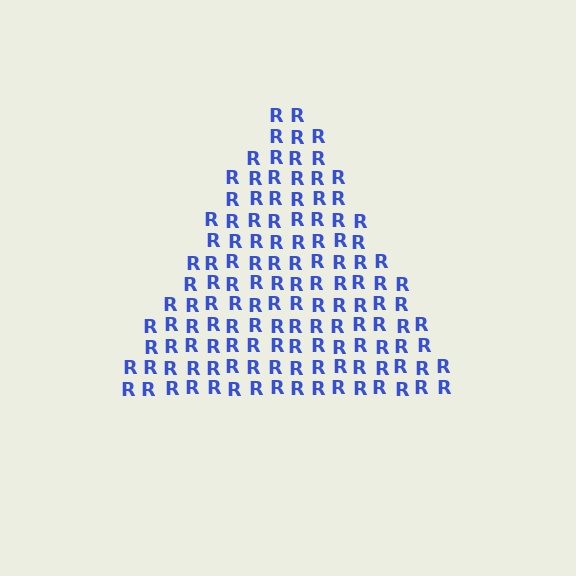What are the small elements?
The small elements are letter R's.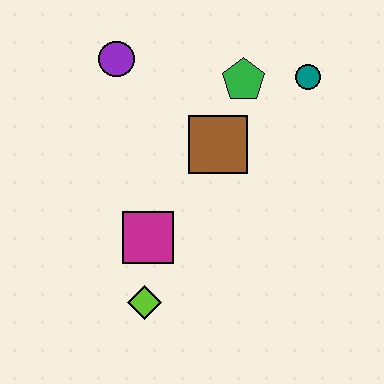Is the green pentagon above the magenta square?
Yes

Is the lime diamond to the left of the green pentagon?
Yes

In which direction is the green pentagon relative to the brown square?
The green pentagon is above the brown square.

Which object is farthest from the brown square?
The lime diamond is farthest from the brown square.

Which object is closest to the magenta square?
The lime diamond is closest to the magenta square.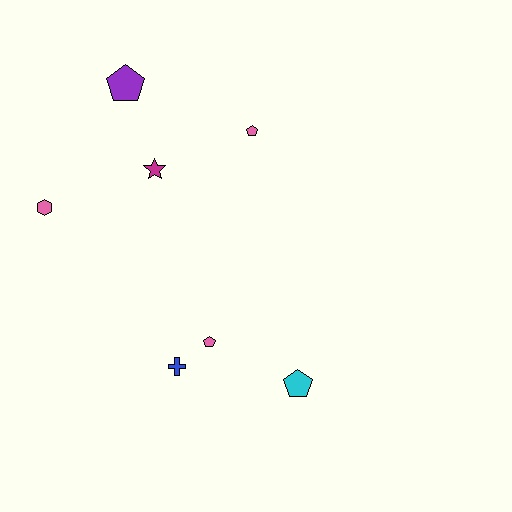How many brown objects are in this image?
There are no brown objects.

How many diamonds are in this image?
There are no diamonds.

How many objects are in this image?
There are 7 objects.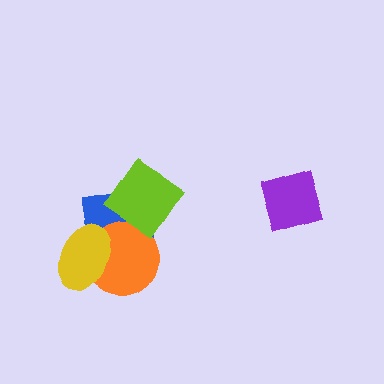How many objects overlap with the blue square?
3 objects overlap with the blue square.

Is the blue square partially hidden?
Yes, it is partially covered by another shape.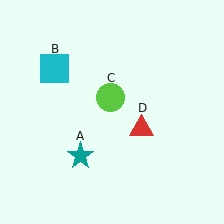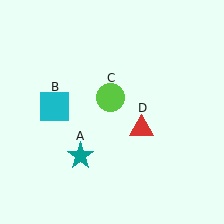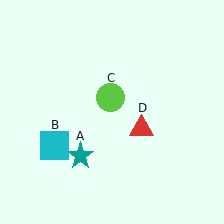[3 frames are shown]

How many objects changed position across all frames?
1 object changed position: cyan square (object B).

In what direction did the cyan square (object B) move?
The cyan square (object B) moved down.